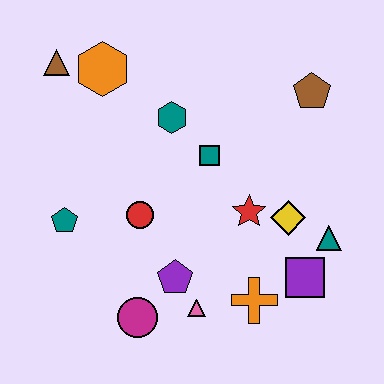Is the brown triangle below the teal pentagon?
No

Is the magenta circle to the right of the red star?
No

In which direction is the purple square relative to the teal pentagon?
The purple square is to the right of the teal pentagon.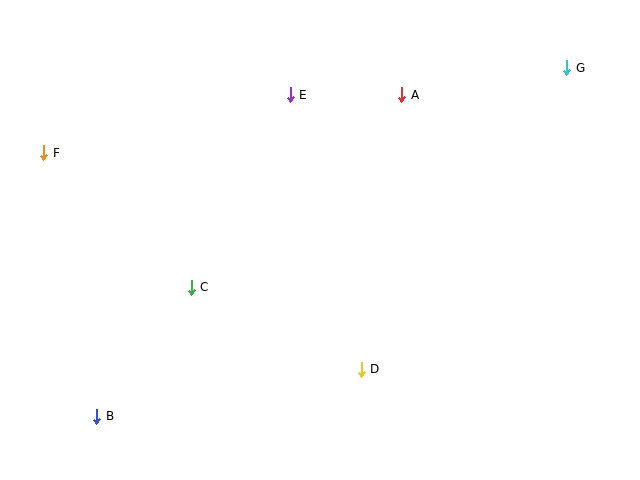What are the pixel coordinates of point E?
Point E is at (290, 95).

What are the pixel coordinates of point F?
Point F is at (44, 153).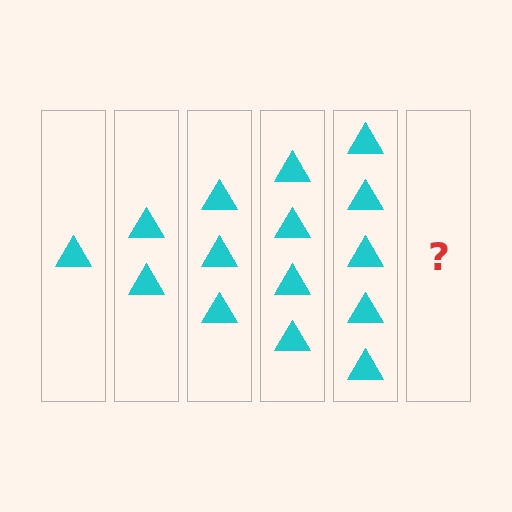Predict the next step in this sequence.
The next step is 6 triangles.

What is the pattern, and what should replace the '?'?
The pattern is that each step adds one more triangle. The '?' should be 6 triangles.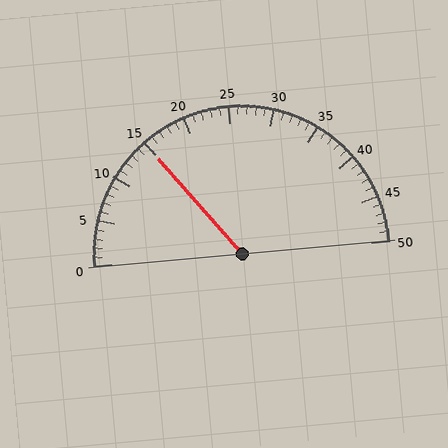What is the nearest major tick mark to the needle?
The nearest major tick mark is 15.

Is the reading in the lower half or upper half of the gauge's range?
The reading is in the lower half of the range (0 to 50).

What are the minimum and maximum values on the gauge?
The gauge ranges from 0 to 50.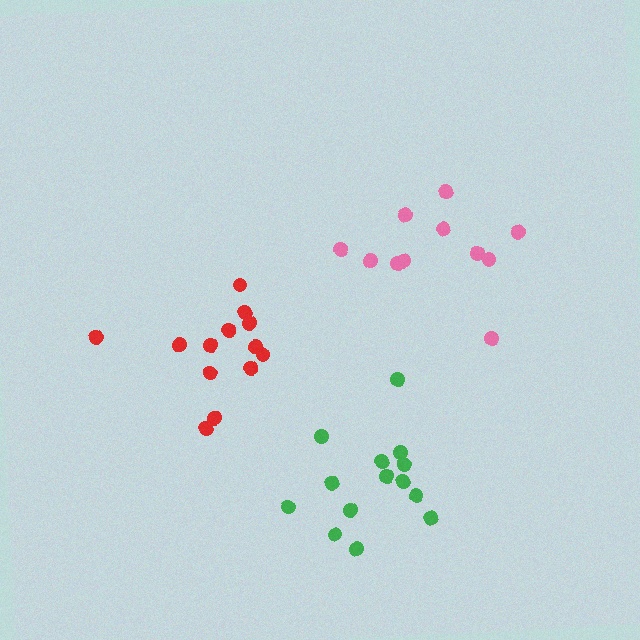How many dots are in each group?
Group 1: 11 dots, Group 2: 13 dots, Group 3: 14 dots (38 total).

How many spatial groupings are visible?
There are 3 spatial groupings.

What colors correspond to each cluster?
The clusters are colored: pink, red, green.